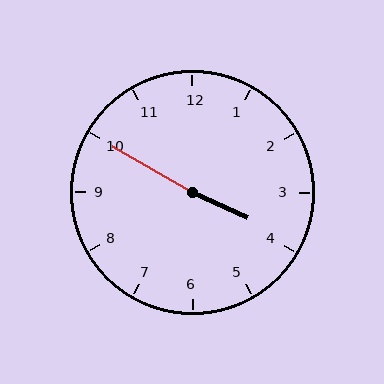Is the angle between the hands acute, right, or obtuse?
It is obtuse.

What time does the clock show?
3:50.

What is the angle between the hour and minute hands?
Approximately 175 degrees.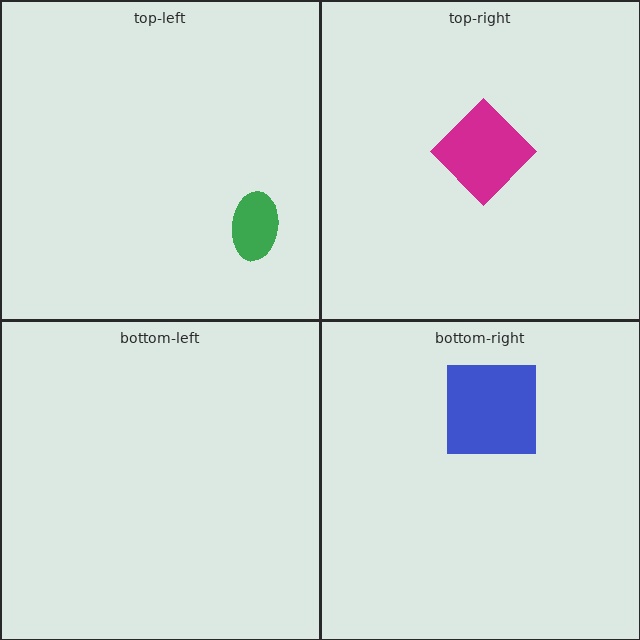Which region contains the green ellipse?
The top-left region.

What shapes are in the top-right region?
The magenta diamond.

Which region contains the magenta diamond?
The top-right region.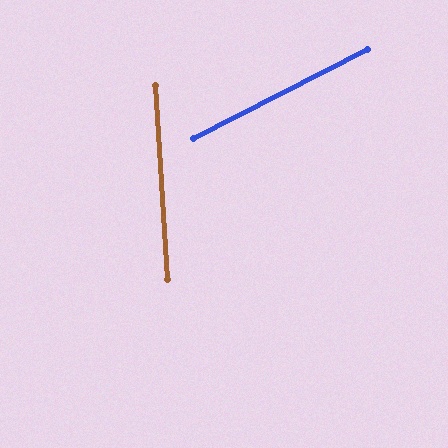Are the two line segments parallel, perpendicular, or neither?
Neither parallel nor perpendicular — they differ by about 66°.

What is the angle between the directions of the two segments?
Approximately 66 degrees.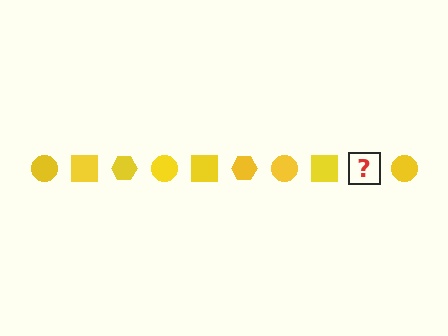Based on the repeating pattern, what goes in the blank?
The blank should be a yellow hexagon.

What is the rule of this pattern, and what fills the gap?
The rule is that the pattern cycles through circle, square, hexagon shapes in yellow. The gap should be filled with a yellow hexagon.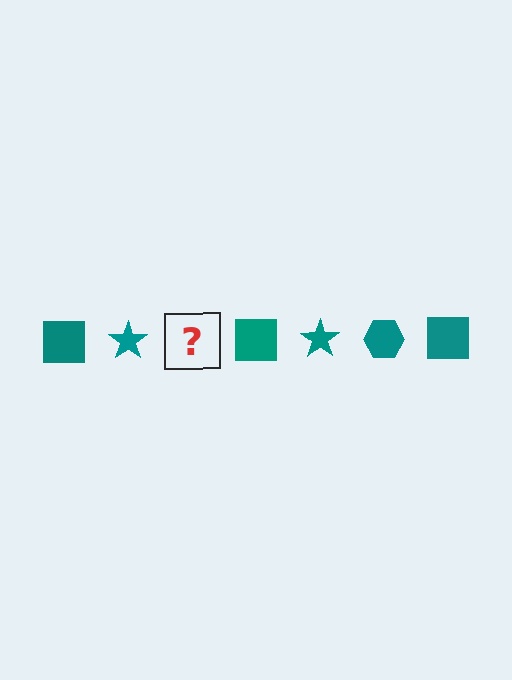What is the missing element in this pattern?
The missing element is a teal hexagon.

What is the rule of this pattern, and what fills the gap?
The rule is that the pattern cycles through square, star, hexagon shapes in teal. The gap should be filled with a teal hexagon.